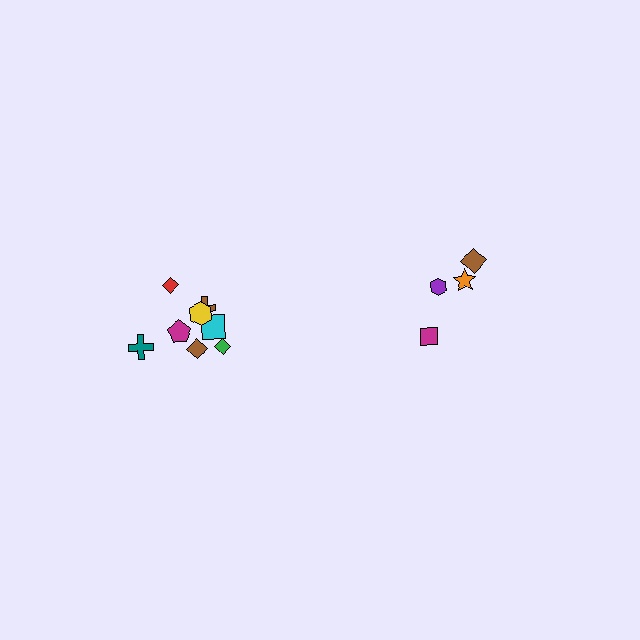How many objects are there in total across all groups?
There are 12 objects.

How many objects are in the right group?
There are 4 objects.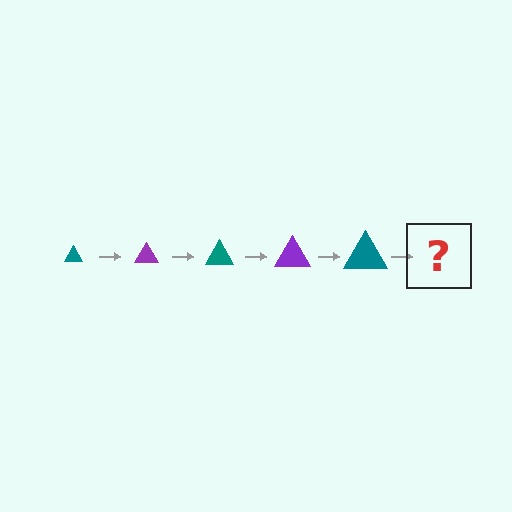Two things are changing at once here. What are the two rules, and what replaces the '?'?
The two rules are that the triangle grows larger each step and the color cycles through teal and purple. The '?' should be a purple triangle, larger than the previous one.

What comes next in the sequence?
The next element should be a purple triangle, larger than the previous one.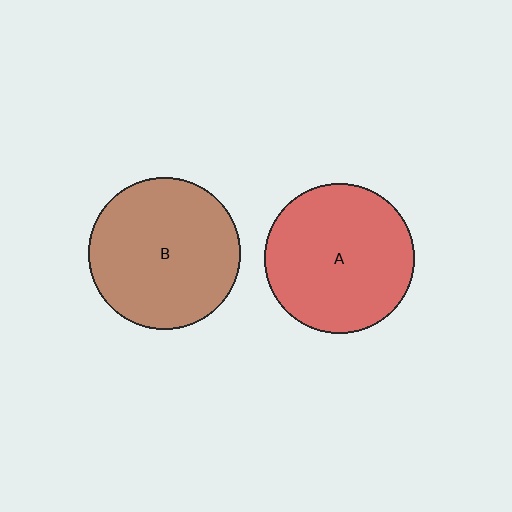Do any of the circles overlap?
No, none of the circles overlap.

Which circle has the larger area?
Circle B (brown).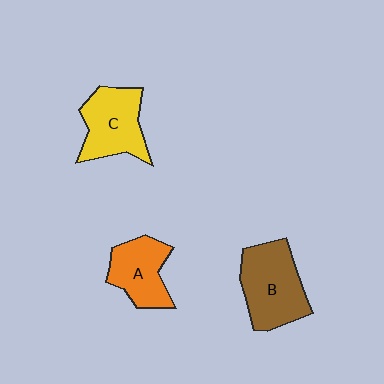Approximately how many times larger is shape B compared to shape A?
Approximately 1.3 times.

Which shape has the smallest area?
Shape A (orange).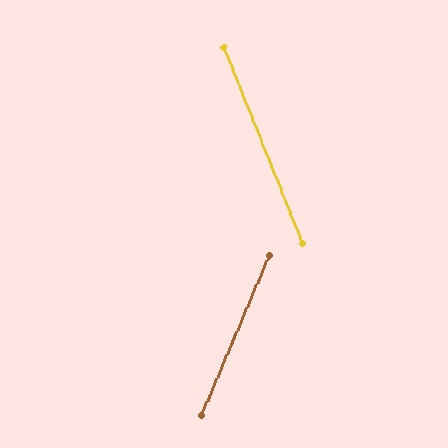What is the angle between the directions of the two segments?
Approximately 45 degrees.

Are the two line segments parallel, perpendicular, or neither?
Neither parallel nor perpendicular — they differ by about 45°.